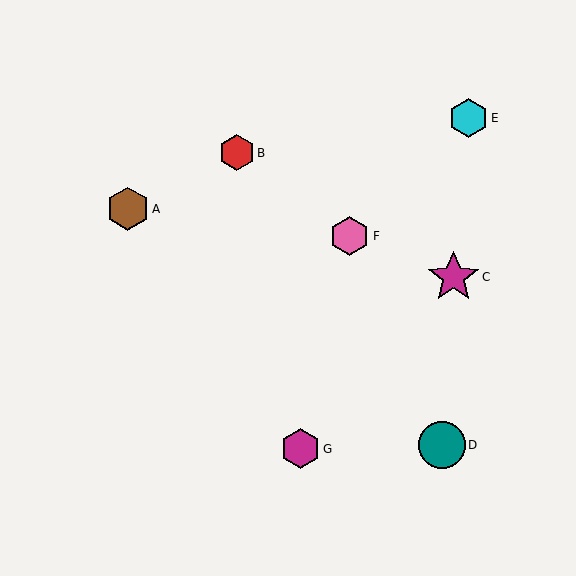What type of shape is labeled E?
Shape E is a cyan hexagon.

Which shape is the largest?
The magenta star (labeled C) is the largest.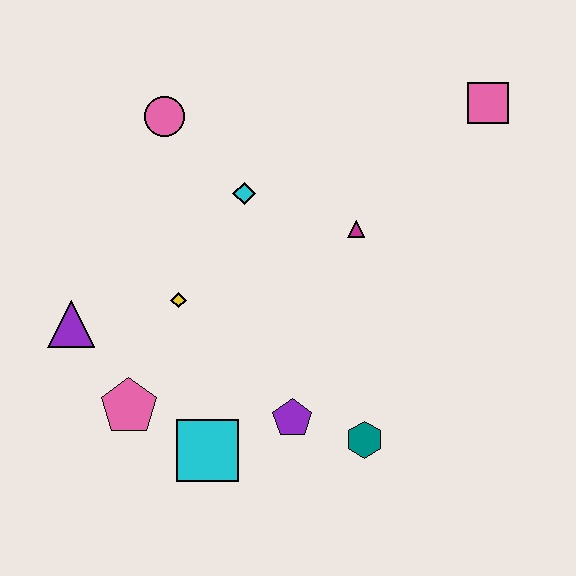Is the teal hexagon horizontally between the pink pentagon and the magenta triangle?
No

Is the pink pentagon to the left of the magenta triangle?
Yes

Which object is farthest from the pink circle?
The teal hexagon is farthest from the pink circle.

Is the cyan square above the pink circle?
No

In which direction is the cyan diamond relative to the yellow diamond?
The cyan diamond is above the yellow diamond.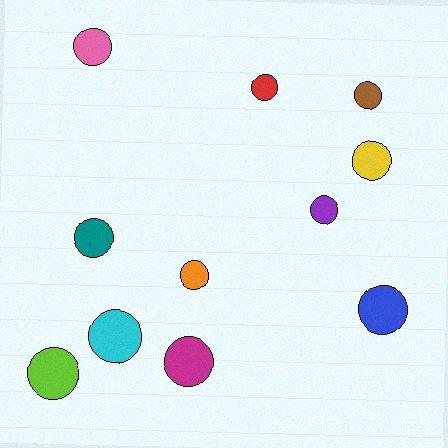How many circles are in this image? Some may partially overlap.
There are 11 circles.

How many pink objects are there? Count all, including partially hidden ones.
There is 1 pink object.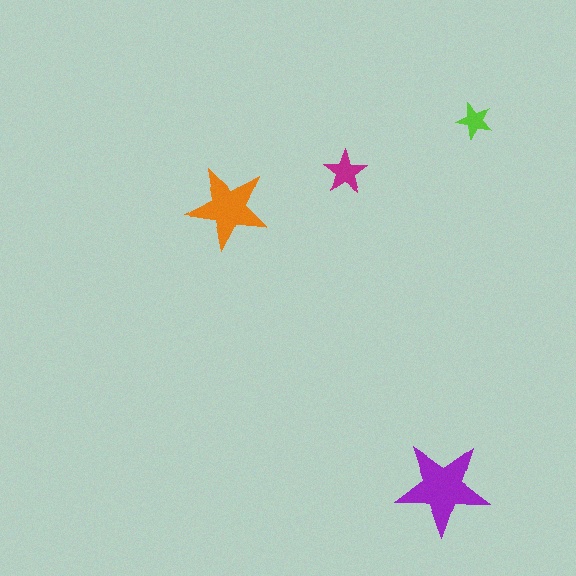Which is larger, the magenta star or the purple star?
The purple one.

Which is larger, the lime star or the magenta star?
The magenta one.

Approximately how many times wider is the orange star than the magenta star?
About 2 times wider.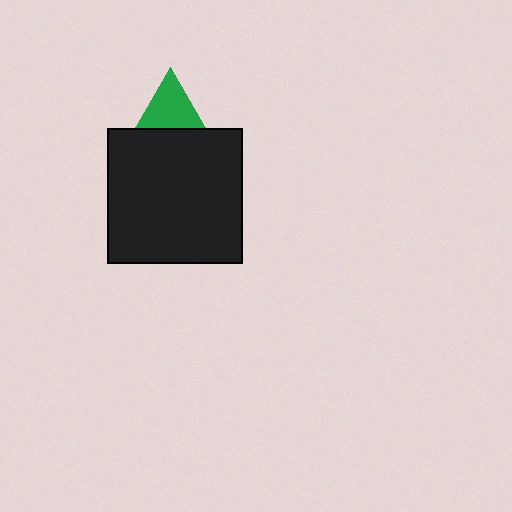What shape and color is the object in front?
The object in front is a black square.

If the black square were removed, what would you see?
You would see the complete green triangle.